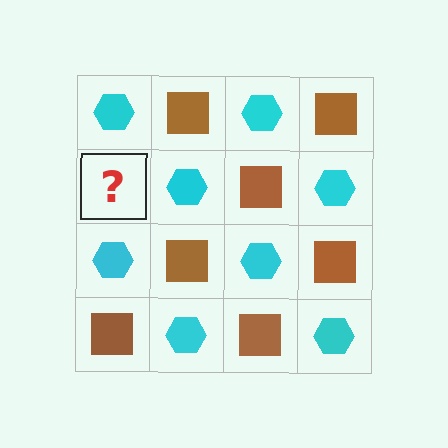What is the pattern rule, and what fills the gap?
The rule is that it alternates cyan hexagon and brown square in a checkerboard pattern. The gap should be filled with a brown square.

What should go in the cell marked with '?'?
The missing cell should contain a brown square.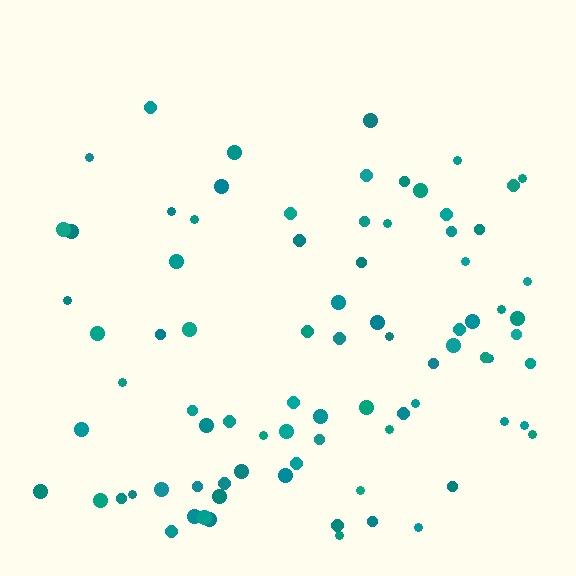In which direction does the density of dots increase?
From top to bottom, with the bottom side densest.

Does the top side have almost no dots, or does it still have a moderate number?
Still a moderate number, just noticeably fewer than the bottom.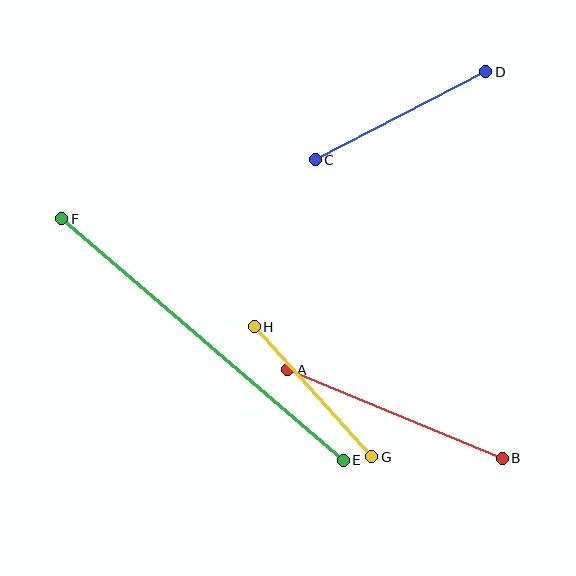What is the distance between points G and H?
The distance is approximately 175 pixels.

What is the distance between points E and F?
The distance is approximately 371 pixels.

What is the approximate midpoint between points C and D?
The midpoint is at approximately (400, 116) pixels.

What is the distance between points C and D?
The distance is approximately 192 pixels.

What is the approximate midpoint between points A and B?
The midpoint is at approximately (395, 414) pixels.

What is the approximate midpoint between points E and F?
The midpoint is at approximately (203, 340) pixels.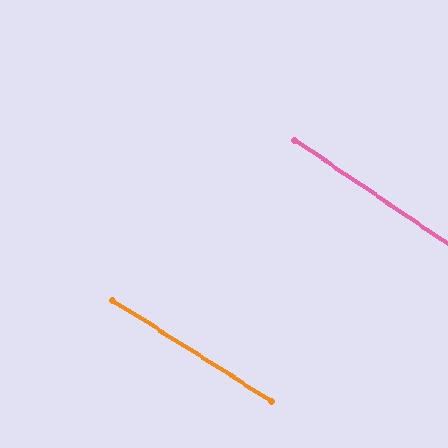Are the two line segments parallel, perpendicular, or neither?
Parallel — their directions differ by only 1.9°.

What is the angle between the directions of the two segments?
Approximately 2 degrees.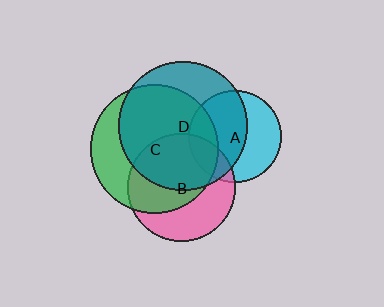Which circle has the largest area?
Circle C (green).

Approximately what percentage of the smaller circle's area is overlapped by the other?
Approximately 20%.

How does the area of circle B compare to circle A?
Approximately 1.4 times.